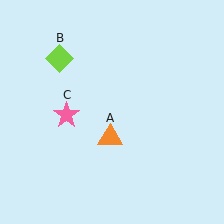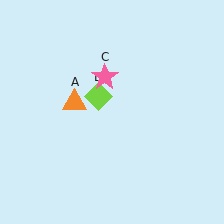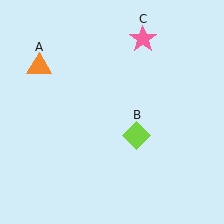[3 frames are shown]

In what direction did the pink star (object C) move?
The pink star (object C) moved up and to the right.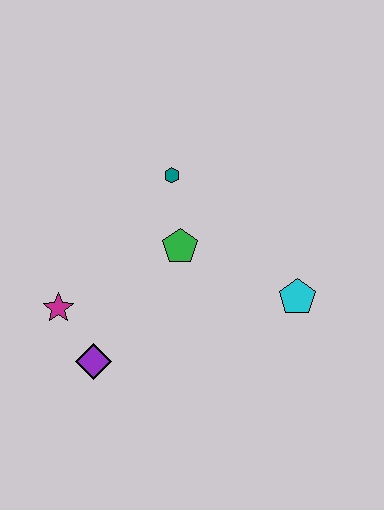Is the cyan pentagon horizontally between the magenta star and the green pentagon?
No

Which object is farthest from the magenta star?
The cyan pentagon is farthest from the magenta star.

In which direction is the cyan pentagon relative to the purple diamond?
The cyan pentagon is to the right of the purple diamond.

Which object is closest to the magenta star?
The purple diamond is closest to the magenta star.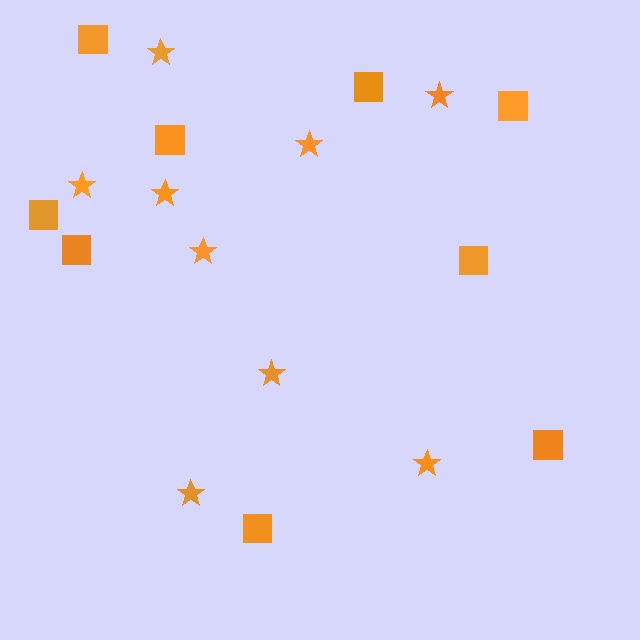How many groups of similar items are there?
There are 2 groups: one group of squares (9) and one group of stars (9).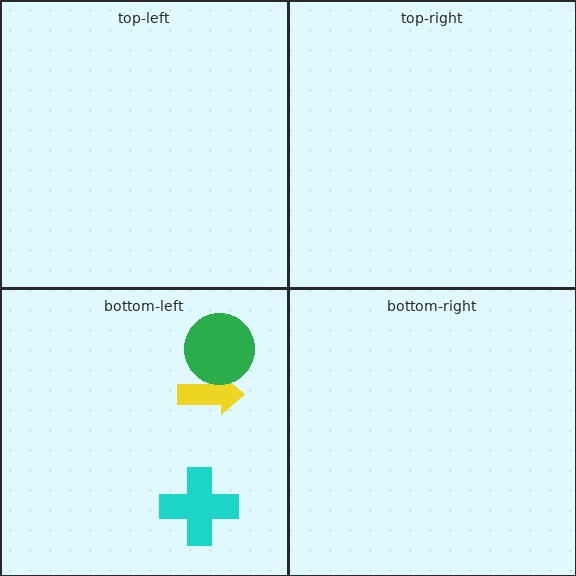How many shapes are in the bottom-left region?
3.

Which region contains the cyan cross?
The bottom-left region.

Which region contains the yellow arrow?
The bottom-left region.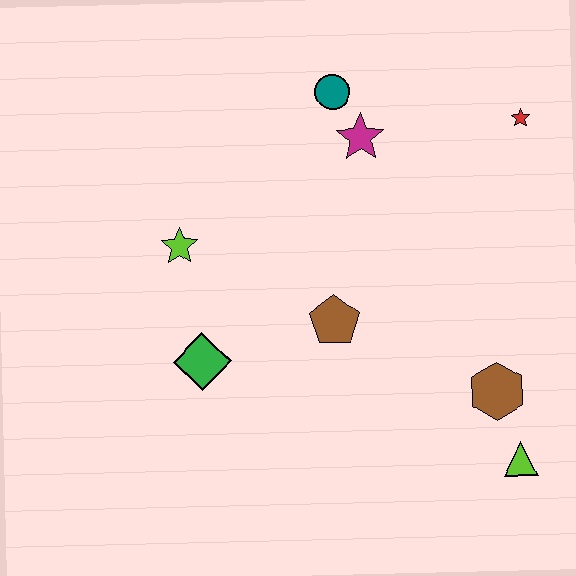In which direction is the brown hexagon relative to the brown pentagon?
The brown hexagon is to the right of the brown pentagon.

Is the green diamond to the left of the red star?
Yes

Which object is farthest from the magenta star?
The lime triangle is farthest from the magenta star.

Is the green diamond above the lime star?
No